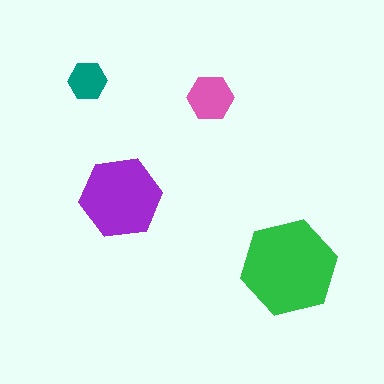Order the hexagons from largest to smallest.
the green one, the purple one, the pink one, the teal one.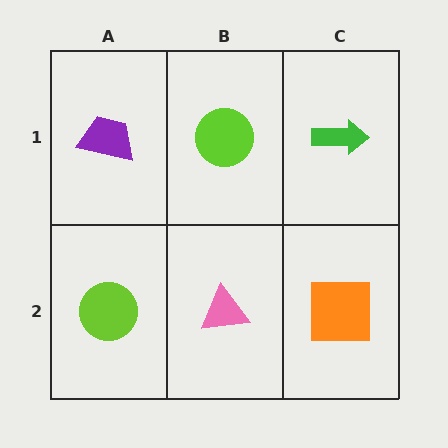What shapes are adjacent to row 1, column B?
A pink triangle (row 2, column B), a purple trapezoid (row 1, column A), a green arrow (row 1, column C).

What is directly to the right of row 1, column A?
A lime circle.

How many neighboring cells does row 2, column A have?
2.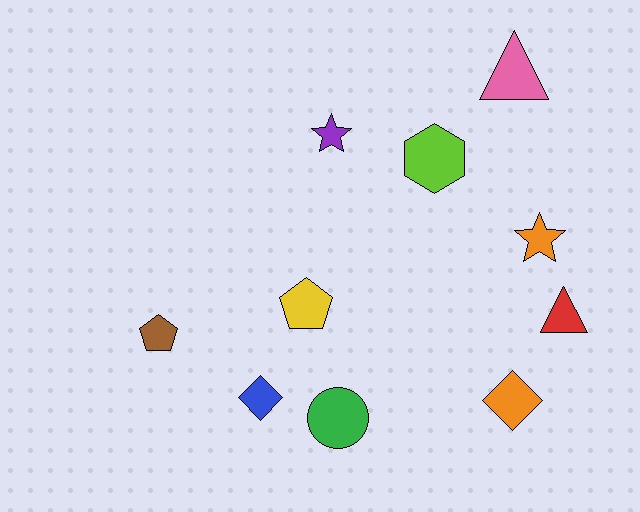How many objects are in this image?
There are 10 objects.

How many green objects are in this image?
There is 1 green object.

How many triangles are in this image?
There are 2 triangles.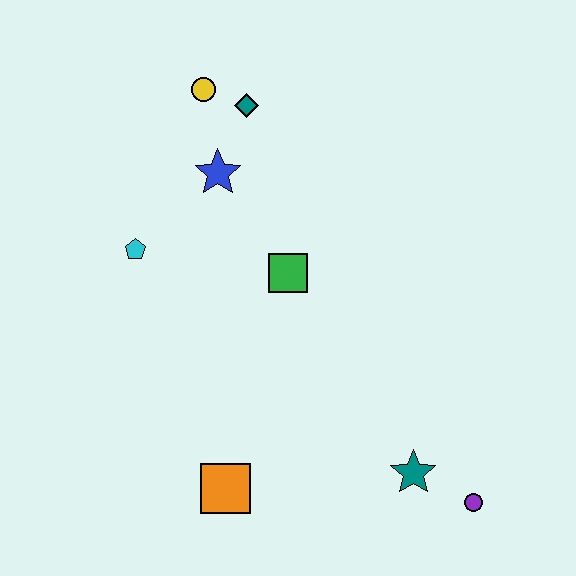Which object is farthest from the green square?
The purple circle is farthest from the green square.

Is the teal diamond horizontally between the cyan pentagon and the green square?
Yes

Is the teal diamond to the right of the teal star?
No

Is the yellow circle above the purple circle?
Yes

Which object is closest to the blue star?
The teal diamond is closest to the blue star.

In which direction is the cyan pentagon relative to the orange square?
The cyan pentagon is above the orange square.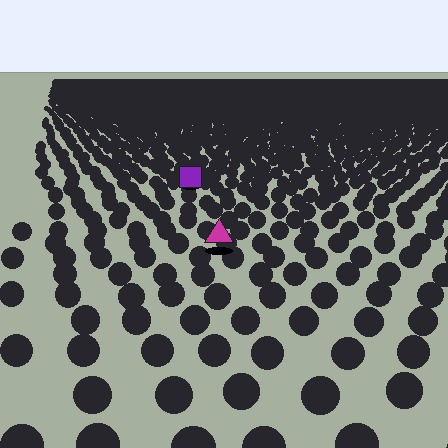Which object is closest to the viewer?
The magenta triangle is closest. The texture marks near it are larger and more spread out.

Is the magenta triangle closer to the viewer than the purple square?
Yes. The magenta triangle is closer — you can tell from the texture gradient: the ground texture is coarser near it.